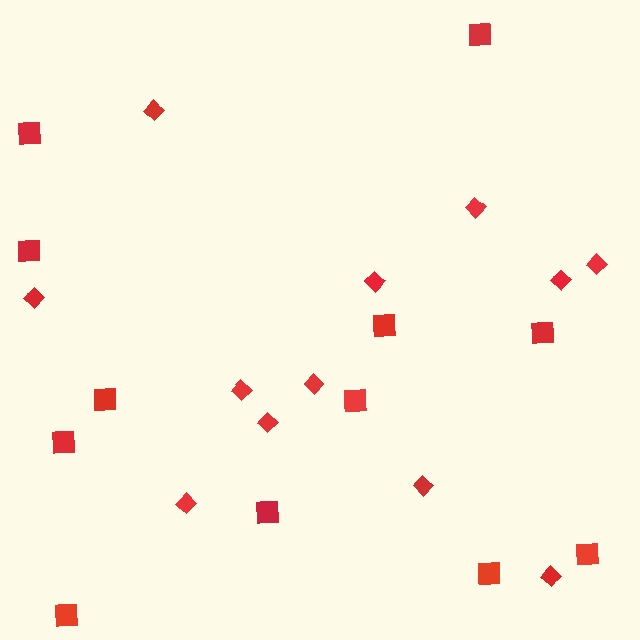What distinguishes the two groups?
There are 2 groups: one group of squares (12) and one group of diamonds (12).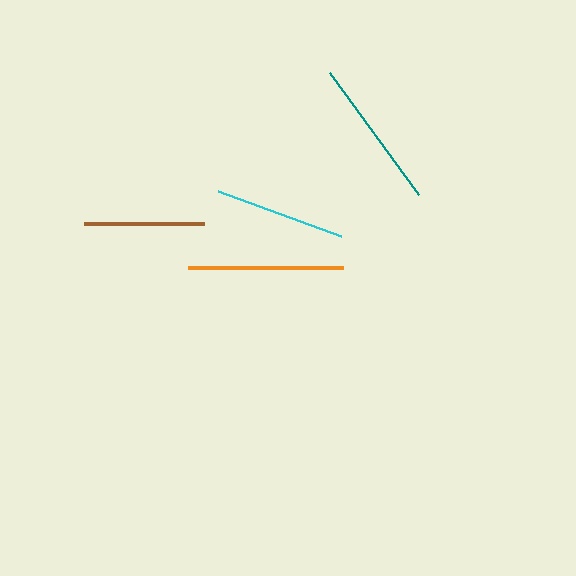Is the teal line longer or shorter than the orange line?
The orange line is longer than the teal line.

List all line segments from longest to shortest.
From longest to shortest: orange, teal, cyan, brown.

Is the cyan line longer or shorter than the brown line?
The cyan line is longer than the brown line.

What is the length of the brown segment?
The brown segment is approximately 120 pixels long.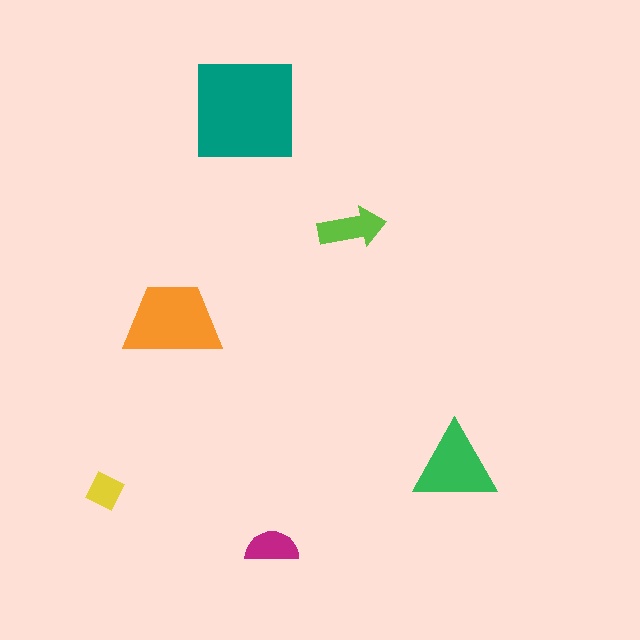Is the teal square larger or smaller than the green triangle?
Larger.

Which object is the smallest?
The yellow diamond.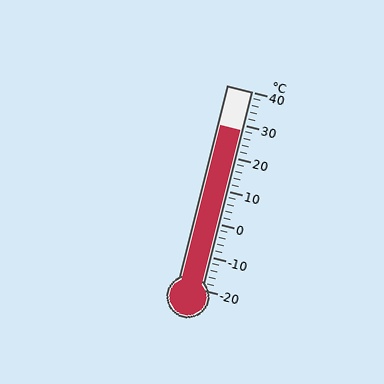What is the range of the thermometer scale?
The thermometer scale ranges from -20°C to 40°C.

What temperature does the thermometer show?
The thermometer shows approximately 28°C.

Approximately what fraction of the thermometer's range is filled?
The thermometer is filled to approximately 80% of its range.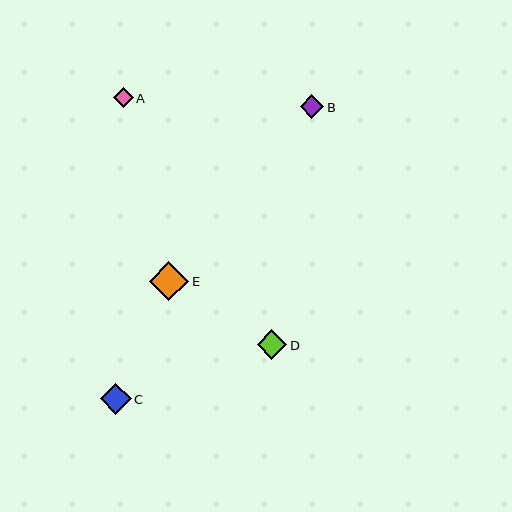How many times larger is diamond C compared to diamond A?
Diamond C is approximately 1.6 times the size of diamond A.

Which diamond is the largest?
Diamond E is the largest with a size of approximately 39 pixels.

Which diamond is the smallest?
Diamond A is the smallest with a size of approximately 20 pixels.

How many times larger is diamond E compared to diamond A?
Diamond E is approximately 2.0 times the size of diamond A.